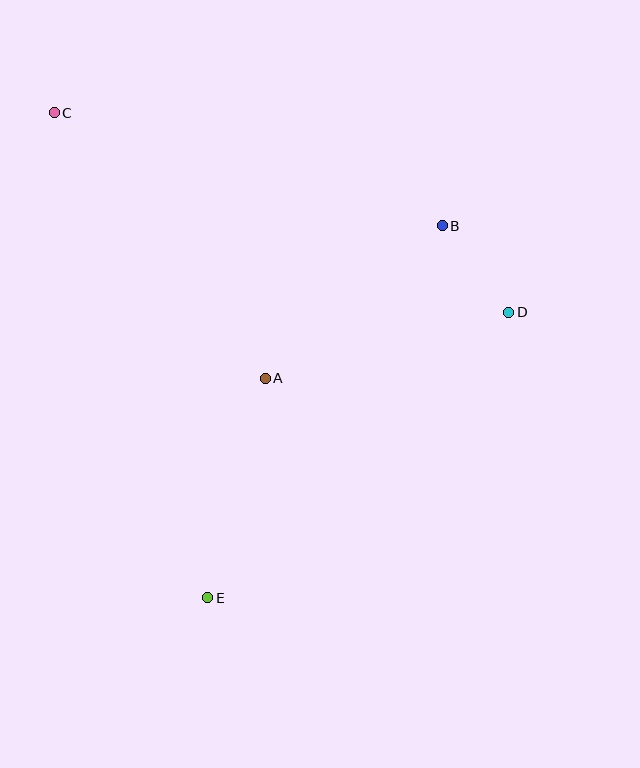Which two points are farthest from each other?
Points C and E are farthest from each other.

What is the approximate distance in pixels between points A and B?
The distance between A and B is approximately 234 pixels.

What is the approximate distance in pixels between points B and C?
The distance between B and C is approximately 404 pixels.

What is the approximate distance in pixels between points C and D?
The distance between C and D is approximately 496 pixels.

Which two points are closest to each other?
Points B and D are closest to each other.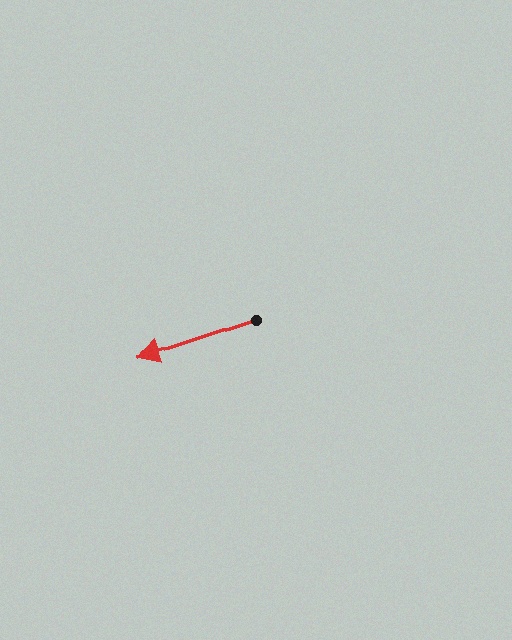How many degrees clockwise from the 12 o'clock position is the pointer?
Approximately 252 degrees.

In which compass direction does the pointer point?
West.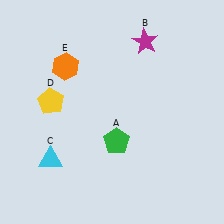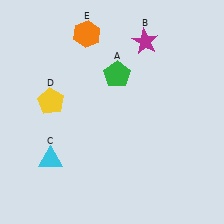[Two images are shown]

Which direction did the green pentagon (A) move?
The green pentagon (A) moved up.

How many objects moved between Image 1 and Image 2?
2 objects moved between the two images.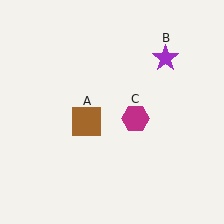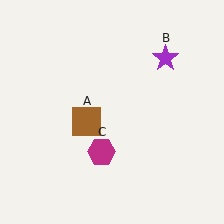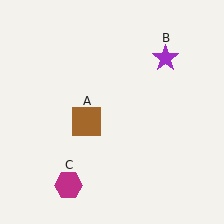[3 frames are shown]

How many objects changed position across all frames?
1 object changed position: magenta hexagon (object C).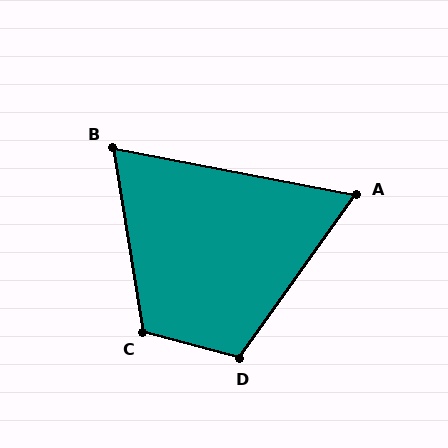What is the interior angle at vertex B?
Approximately 70 degrees (acute).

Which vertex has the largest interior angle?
C, at approximately 115 degrees.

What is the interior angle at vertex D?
Approximately 110 degrees (obtuse).